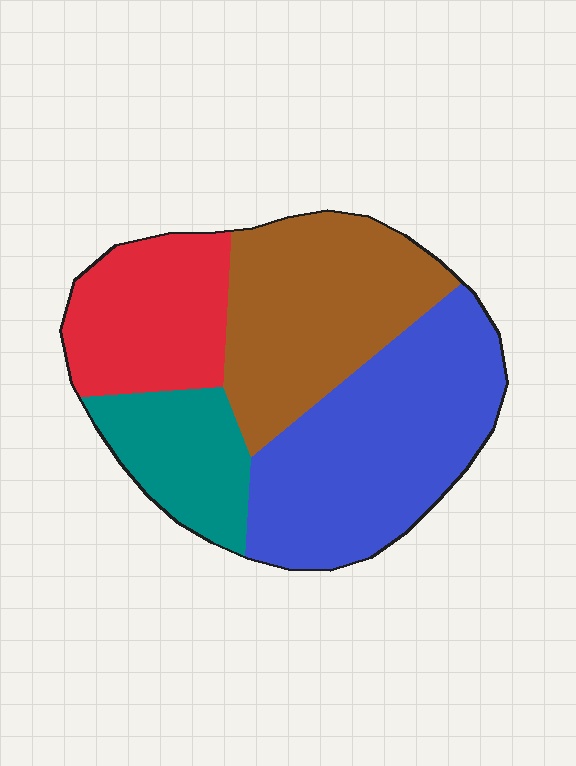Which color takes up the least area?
Teal, at roughly 15%.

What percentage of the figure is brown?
Brown covers around 30% of the figure.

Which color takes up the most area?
Blue, at roughly 35%.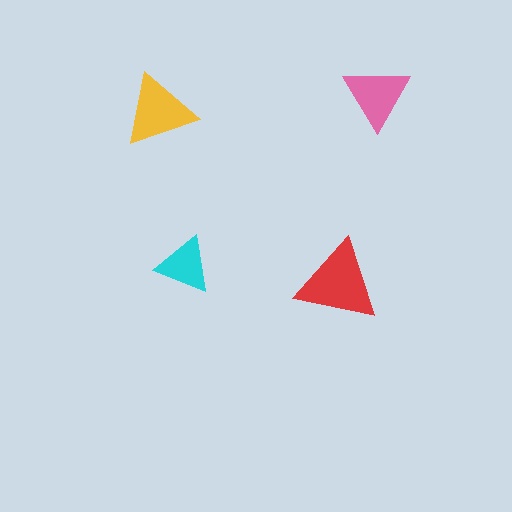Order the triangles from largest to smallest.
the red one, the yellow one, the pink one, the cyan one.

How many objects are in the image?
There are 4 objects in the image.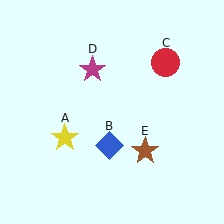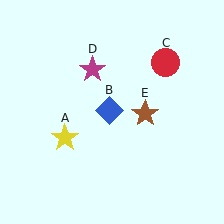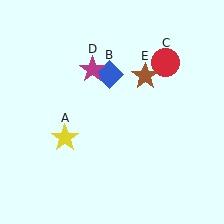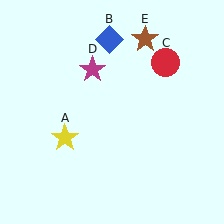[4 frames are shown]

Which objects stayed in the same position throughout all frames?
Yellow star (object A) and red circle (object C) and magenta star (object D) remained stationary.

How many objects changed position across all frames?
2 objects changed position: blue diamond (object B), brown star (object E).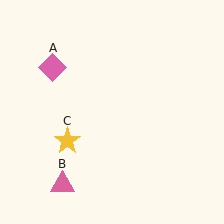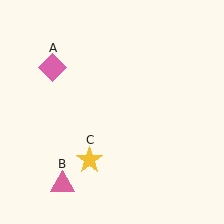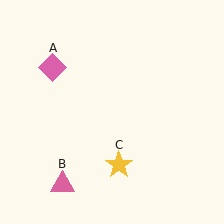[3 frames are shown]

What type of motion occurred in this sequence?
The yellow star (object C) rotated counterclockwise around the center of the scene.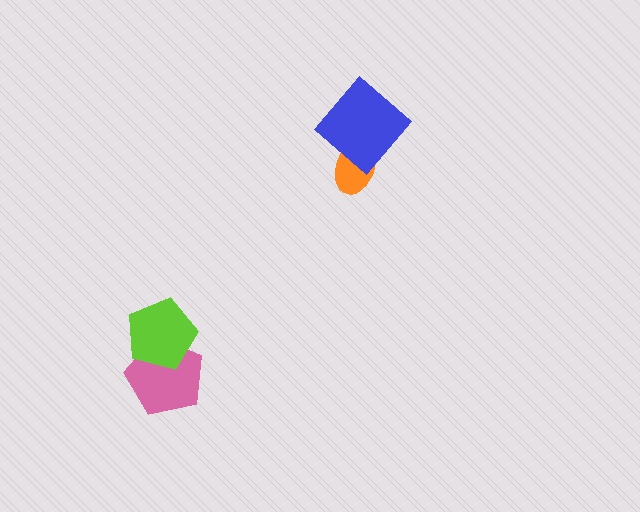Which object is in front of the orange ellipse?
The blue diamond is in front of the orange ellipse.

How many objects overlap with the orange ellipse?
1 object overlaps with the orange ellipse.